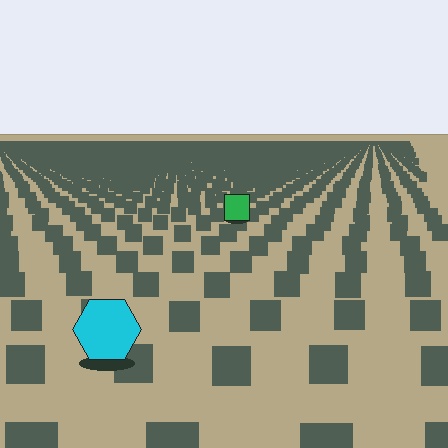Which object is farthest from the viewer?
The green square is farthest from the viewer. It appears smaller and the ground texture around it is denser.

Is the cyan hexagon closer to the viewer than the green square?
Yes. The cyan hexagon is closer — you can tell from the texture gradient: the ground texture is coarser near it.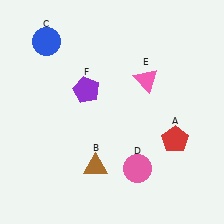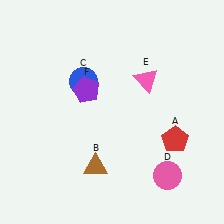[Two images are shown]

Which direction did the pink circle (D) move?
The pink circle (D) moved right.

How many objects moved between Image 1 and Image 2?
2 objects moved between the two images.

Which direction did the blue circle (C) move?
The blue circle (C) moved down.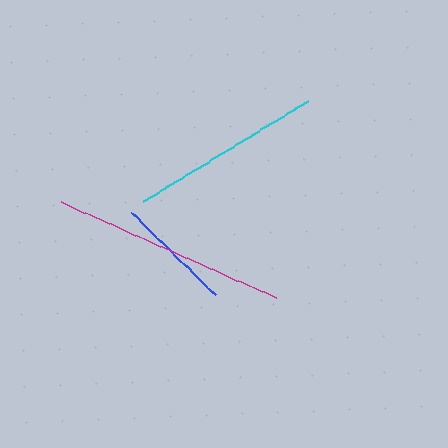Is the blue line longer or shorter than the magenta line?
The magenta line is longer than the blue line.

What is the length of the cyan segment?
The cyan segment is approximately 194 pixels long.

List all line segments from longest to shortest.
From longest to shortest: magenta, cyan, blue.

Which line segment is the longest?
The magenta line is the longest at approximately 236 pixels.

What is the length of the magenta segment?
The magenta segment is approximately 236 pixels long.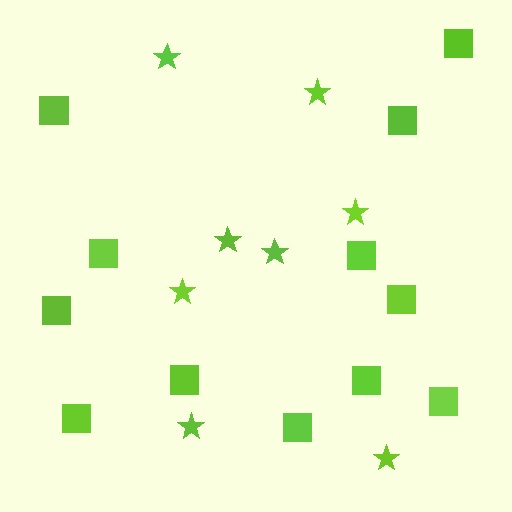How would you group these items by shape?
There are 2 groups: one group of squares (12) and one group of stars (8).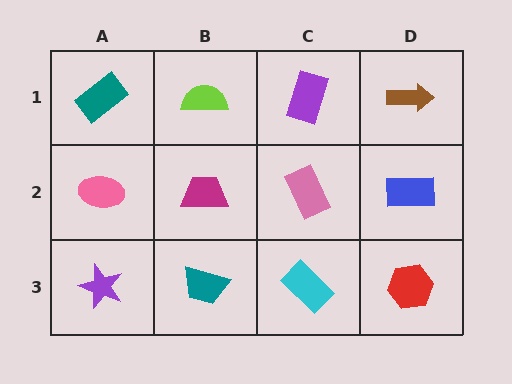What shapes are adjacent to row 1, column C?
A pink rectangle (row 2, column C), a lime semicircle (row 1, column B), a brown arrow (row 1, column D).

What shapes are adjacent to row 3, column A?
A pink ellipse (row 2, column A), a teal trapezoid (row 3, column B).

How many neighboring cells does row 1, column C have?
3.